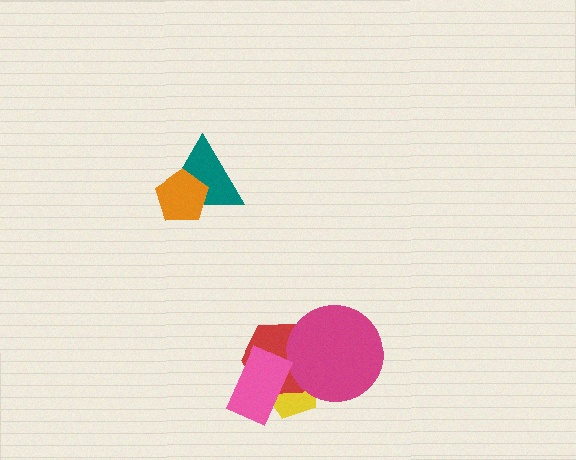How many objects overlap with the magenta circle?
2 objects overlap with the magenta circle.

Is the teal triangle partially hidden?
Yes, it is partially covered by another shape.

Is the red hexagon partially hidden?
Yes, it is partially covered by another shape.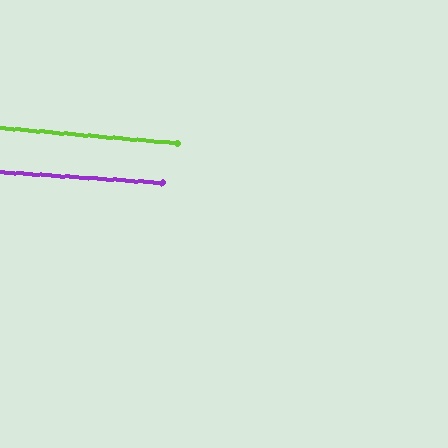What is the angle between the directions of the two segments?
Approximately 1 degree.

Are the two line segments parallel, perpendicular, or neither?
Parallel — their directions differ by only 1.0°.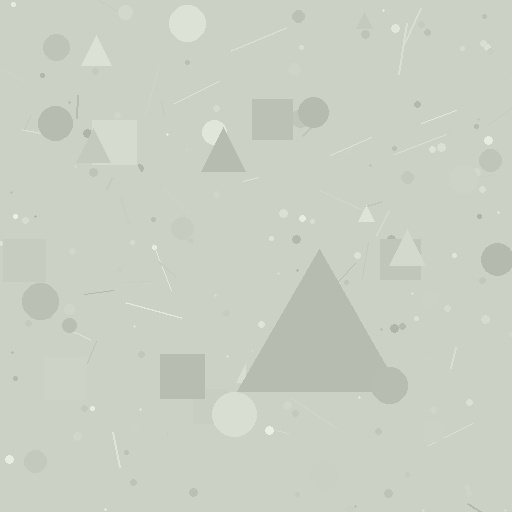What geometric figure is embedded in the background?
A triangle is embedded in the background.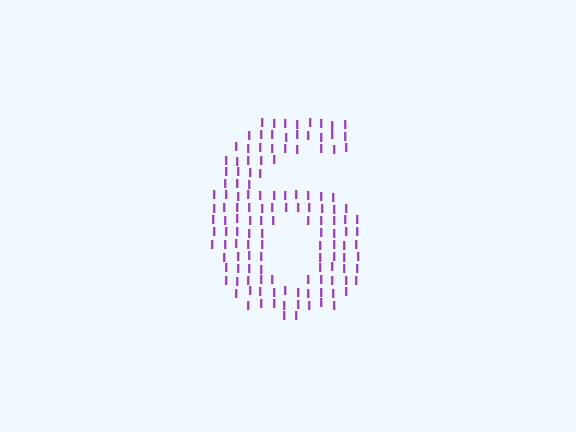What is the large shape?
The large shape is the digit 6.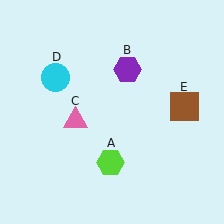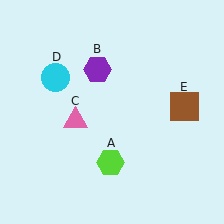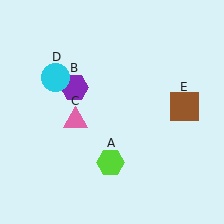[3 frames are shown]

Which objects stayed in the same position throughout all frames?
Lime hexagon (object A) and pink triangle (object C) and cyan circle (object D) and brown square (object E) remained stationary.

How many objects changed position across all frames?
1 object changed position: purple hexagon (object B).